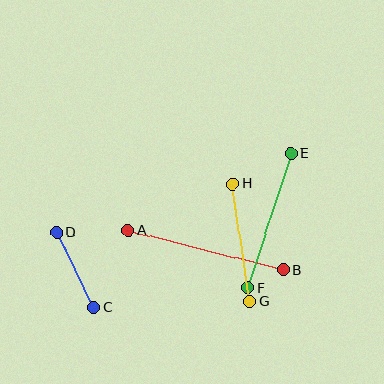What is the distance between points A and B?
The distance is approximately 160 pixels.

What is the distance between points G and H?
The distance is approximately 119 pixels.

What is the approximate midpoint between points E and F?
The midpoint is at approximately (269, 221) pixels.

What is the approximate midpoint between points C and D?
The midpoint is at approximately (75, 270) pixels.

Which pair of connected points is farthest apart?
Points A and B are farthest apart.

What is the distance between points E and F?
The distance is approximately 142 pixels.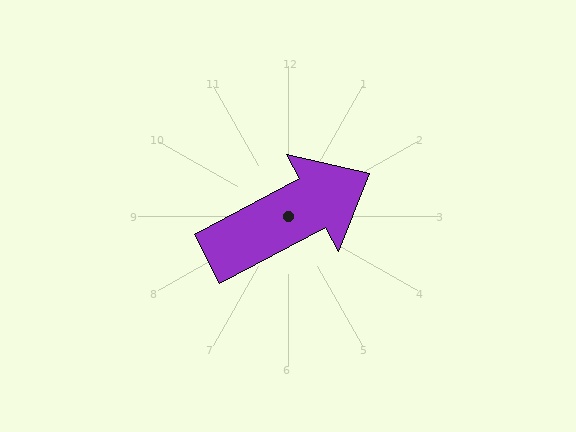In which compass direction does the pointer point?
Northeast.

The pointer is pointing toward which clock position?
Roughly 2 o'clock.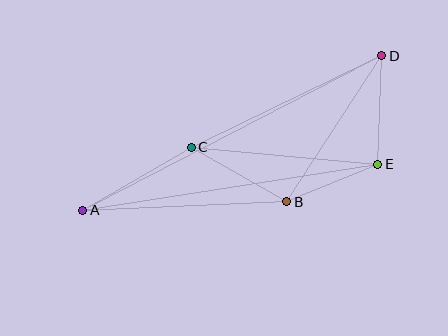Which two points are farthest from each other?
Points A and D are farthest from each other.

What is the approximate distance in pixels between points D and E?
The distance between D and E is approximately 108 pixels.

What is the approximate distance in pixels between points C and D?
The distance between C and D is approximately 211 pixels.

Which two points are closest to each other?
Points B and E are closest to each other.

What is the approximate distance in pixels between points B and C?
The distance between B and C is approximately 110 pixels.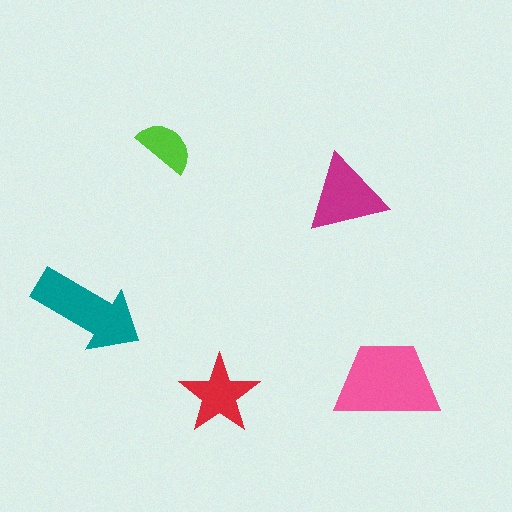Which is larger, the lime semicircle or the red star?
The red star.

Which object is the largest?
The pink trapezoid.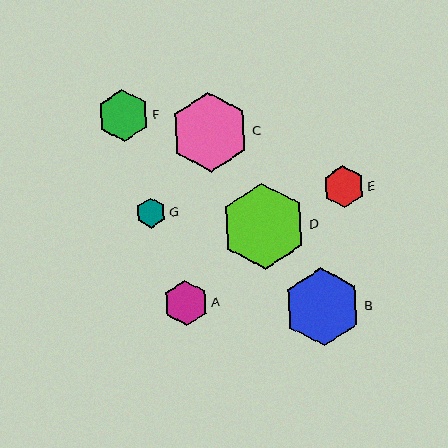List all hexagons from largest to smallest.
From largest to smallest: D, C, B, F, A, E, G.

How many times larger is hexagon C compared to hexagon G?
Hexagon C is approximately 2.6 times the size of hexagon G.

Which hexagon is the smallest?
Hexagon G is the smallest with a size of approximately 30 pixels.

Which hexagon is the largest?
Hexagon D is the largest with a size of approximately 86 pixels.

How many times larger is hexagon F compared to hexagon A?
Hexagon F is approximately 1.2 times the size of hexagon A.